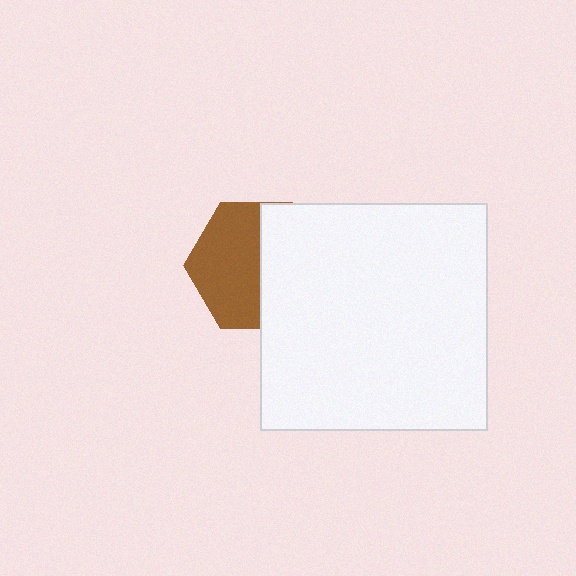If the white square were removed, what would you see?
You would see the complete brown hexagon.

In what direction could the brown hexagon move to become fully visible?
The brown hexagon could move left. That would shift it out from behind the white square entirely.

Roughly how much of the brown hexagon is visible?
About half of it is visible (roughly 53%).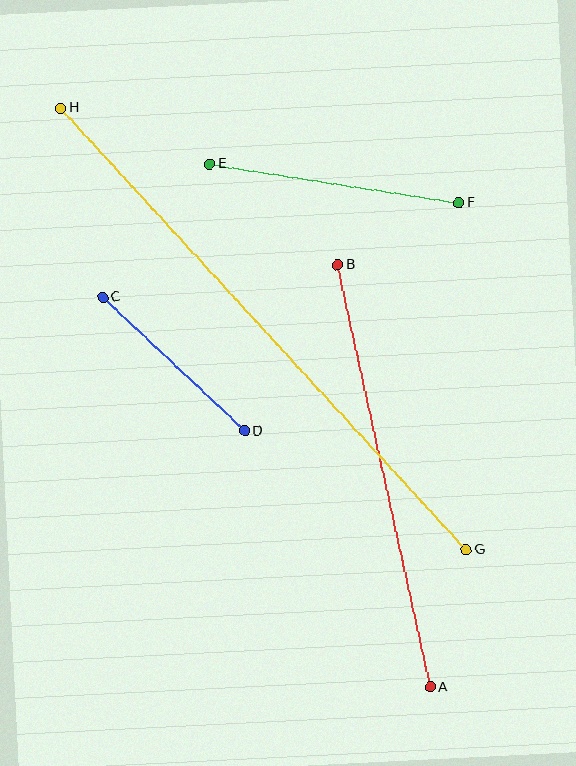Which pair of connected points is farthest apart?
Points G and H are farthest apart.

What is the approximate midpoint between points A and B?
The midpoint is at approximately (384, 476) pixels.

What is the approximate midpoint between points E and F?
The midpoint is at approximately (334, 183) pixels.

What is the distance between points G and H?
The distance is approximately 599 pixels.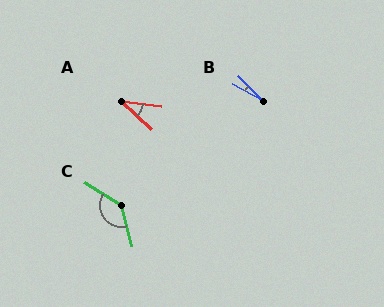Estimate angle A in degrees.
Approximately 35 degrees.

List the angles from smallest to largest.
B (16°), A (35°), C (136°).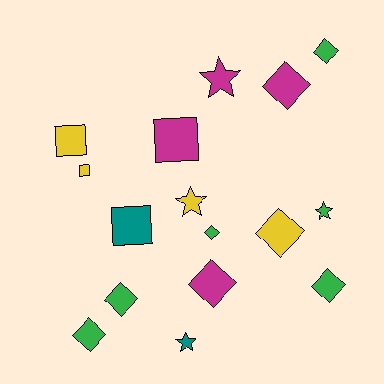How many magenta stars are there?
There is 1 magenta star.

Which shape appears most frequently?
Diamond, with 8 objects.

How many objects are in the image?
There are 16 objects.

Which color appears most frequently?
Green, with 6 objects.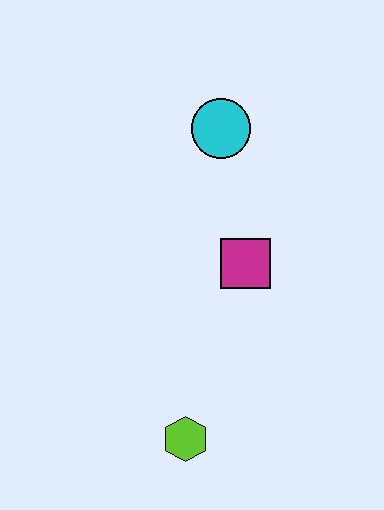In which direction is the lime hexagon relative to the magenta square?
The lime hexagon is below the magenta square.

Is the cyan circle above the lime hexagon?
Yes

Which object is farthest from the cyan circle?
The lime hexagon is farthest from the cyan circle.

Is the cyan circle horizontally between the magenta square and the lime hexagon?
Yes